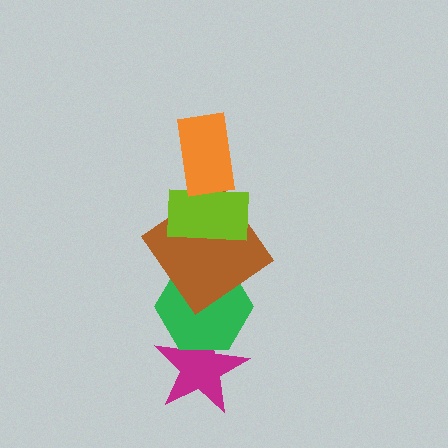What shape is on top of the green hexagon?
The brown diamond is on top of the green hexagon.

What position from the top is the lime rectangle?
The lime rectangle is 2nd from the top.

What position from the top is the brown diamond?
The brown diamond is 3rd from the top.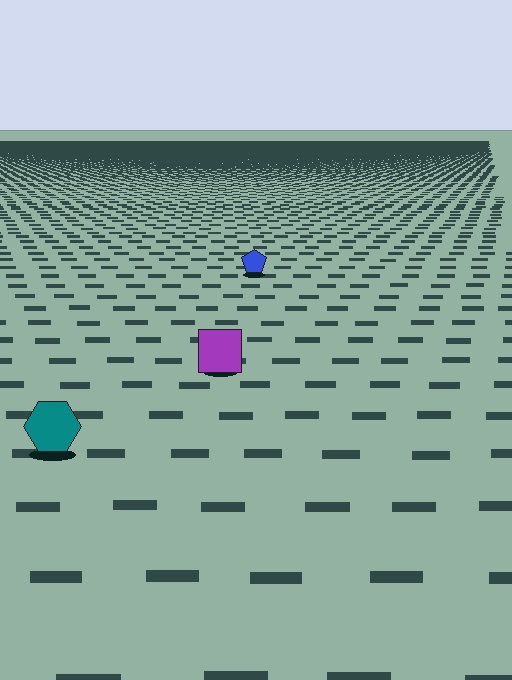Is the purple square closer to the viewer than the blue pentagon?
Yes. The purple square is closer — you can tell from the texture gradient: the ground texture is coarser near it.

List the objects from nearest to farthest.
From nearest to farthest: the teal hexagon, the purple square, the blue pentagon.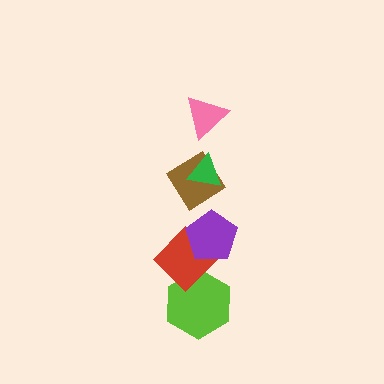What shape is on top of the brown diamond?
The green triangle is on top of the brown diamond.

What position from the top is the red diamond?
The red diamond is 5th from the top.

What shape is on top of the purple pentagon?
The brown diamond is on top of the purple pentagon.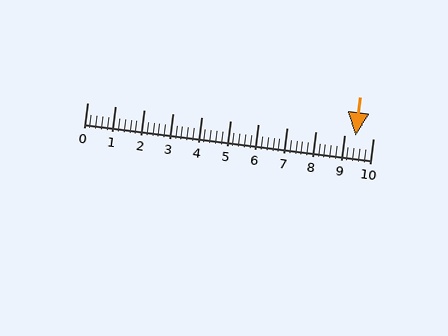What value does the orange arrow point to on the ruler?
The orange arrow points to approximately 9.4.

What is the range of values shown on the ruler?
The ruler shows values from 0 to 10.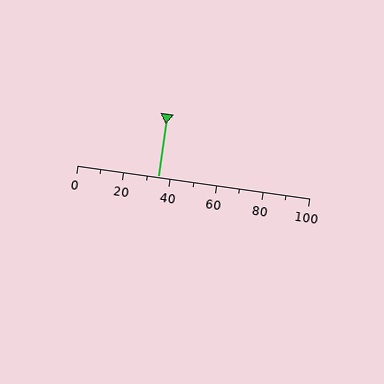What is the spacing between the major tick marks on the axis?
The major ticks are spaced 20 apart.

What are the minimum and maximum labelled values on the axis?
The axis runs from 0 to 100.